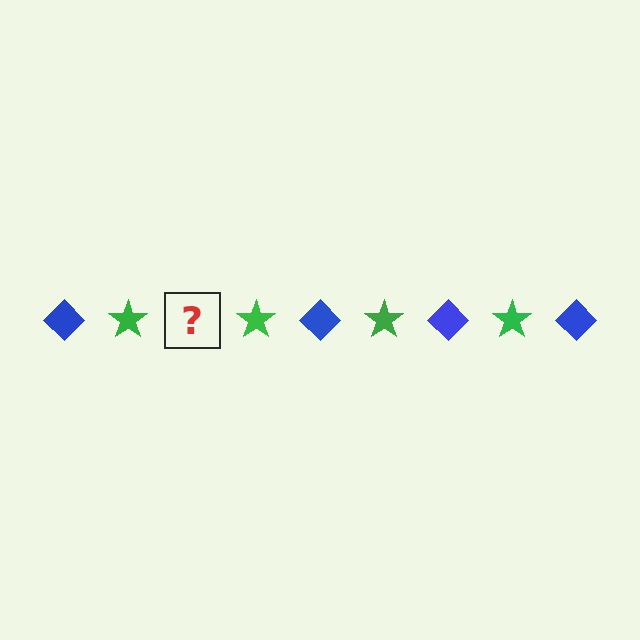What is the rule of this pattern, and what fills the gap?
The rule is that the pattern alternates between blue diamond and green star. The gap should be filled with a blue diamond.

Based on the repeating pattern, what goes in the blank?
The blank should be a blue diamond.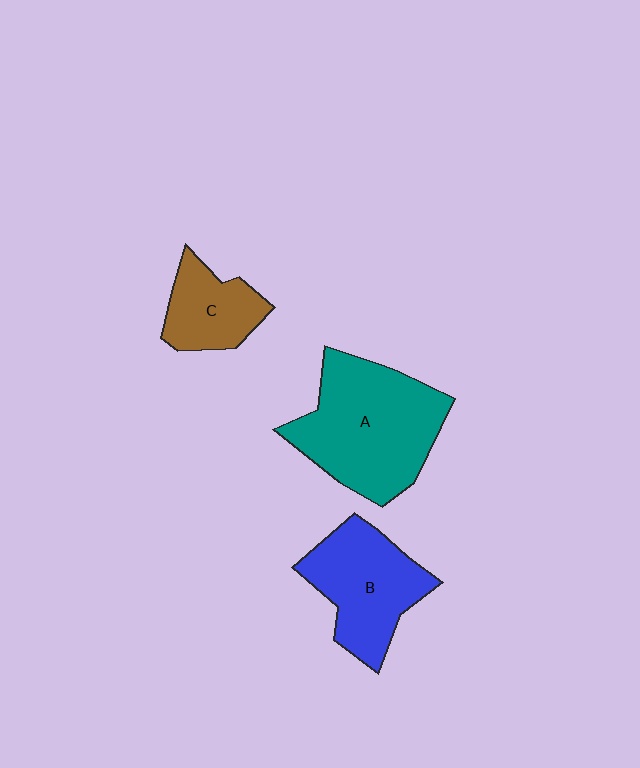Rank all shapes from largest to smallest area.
From largest to smallest: A (teal), B (blue), C (brown).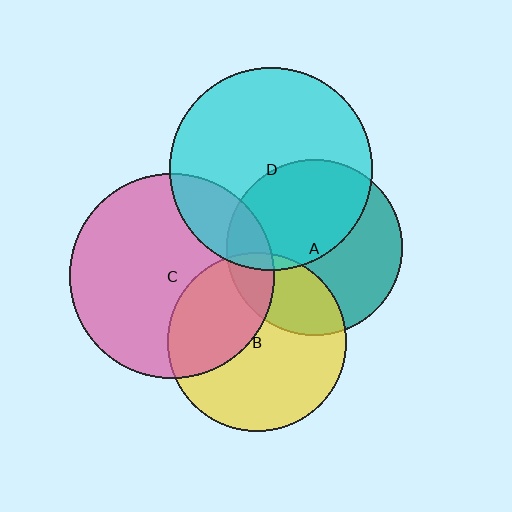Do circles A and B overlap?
Yes.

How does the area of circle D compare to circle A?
Approximately 1.3 times.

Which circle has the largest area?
Circle C (pink).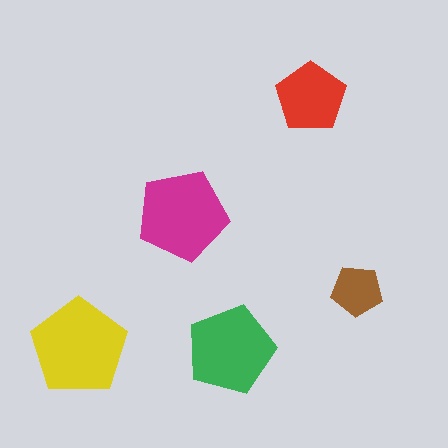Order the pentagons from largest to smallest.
the yellow one, the magenta one, the green one, the red one, the brown one.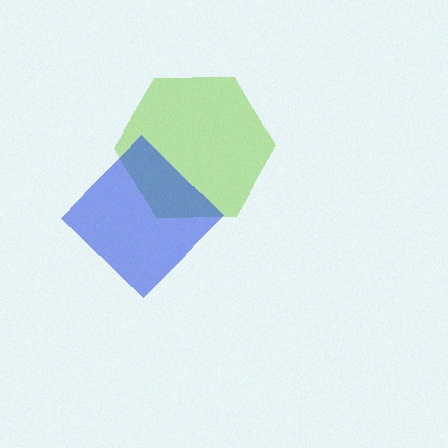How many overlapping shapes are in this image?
There are 2 overlapping shapes in the image.